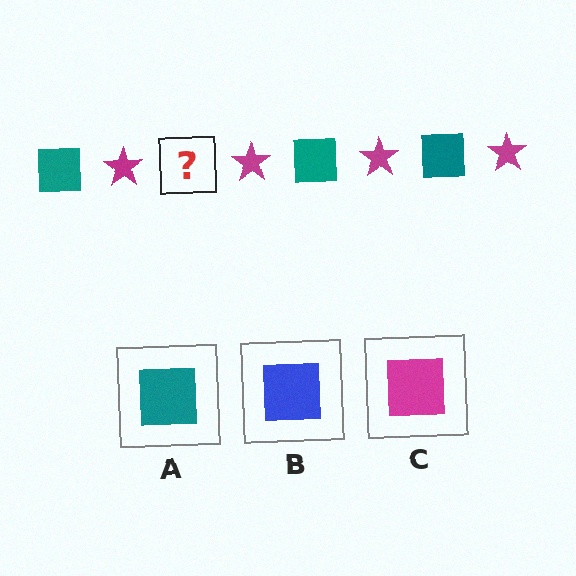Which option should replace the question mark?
Option A.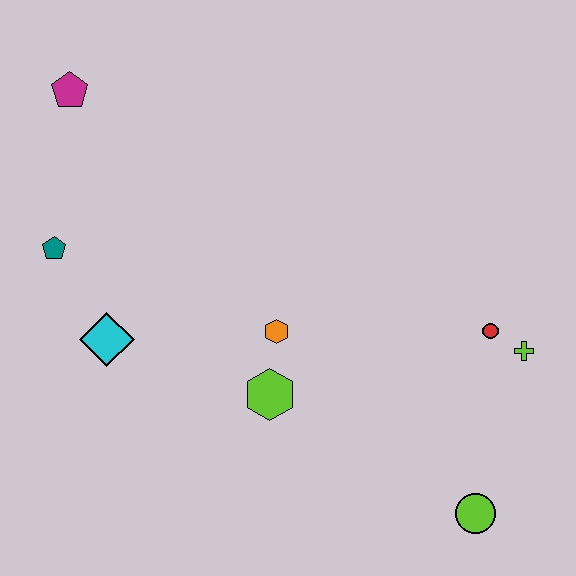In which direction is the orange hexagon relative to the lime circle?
The orange hexagon is to the left of the lime circle.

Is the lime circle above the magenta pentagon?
No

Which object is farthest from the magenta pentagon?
The lime circle is farthest from the magenta pentagon.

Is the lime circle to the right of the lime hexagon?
Yes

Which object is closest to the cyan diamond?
The teal pentagon is closest to the cyan diamond.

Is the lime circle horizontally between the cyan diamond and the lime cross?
Yes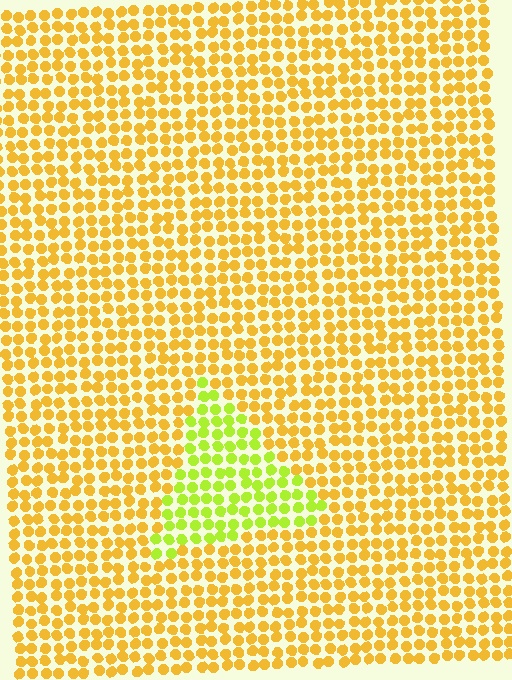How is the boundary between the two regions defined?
The boundary is defined purely by a slight shift in hue (about 39 degrees). Spacing, size, and orientation are identical on both sides.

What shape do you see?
I see a triangle.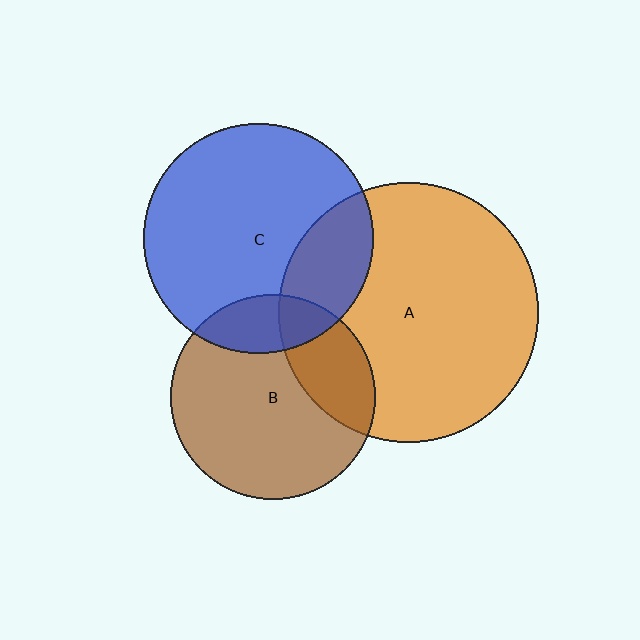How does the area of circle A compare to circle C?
Approximately 1.3 times.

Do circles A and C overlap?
Yes.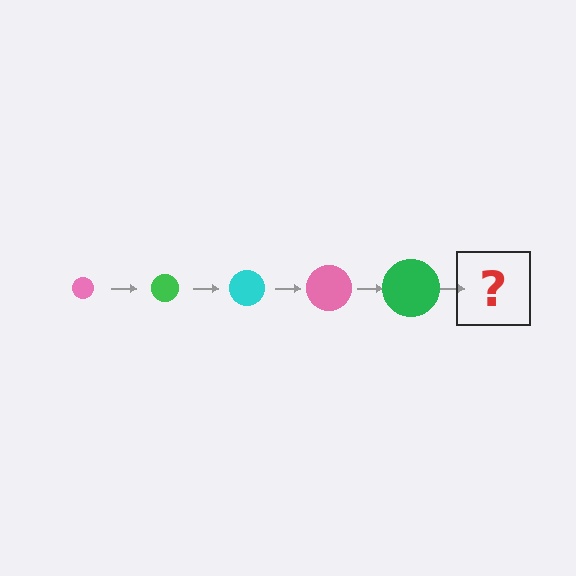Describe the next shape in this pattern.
It should be a cyan circle, larger than the previous one.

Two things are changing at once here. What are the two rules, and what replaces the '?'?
The two rules are that the circle grows larger each step and the color cycles through pink, green, and cyan. The '?' should be a cyan circle, larger than the previous one.